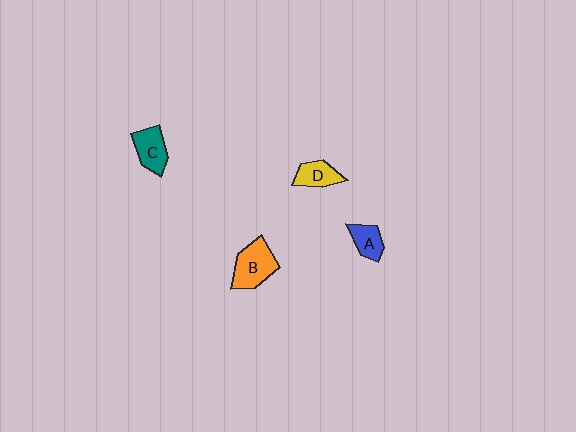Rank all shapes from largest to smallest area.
From largest to smallest: B (orange), C (teal), D (yellow), A (blue).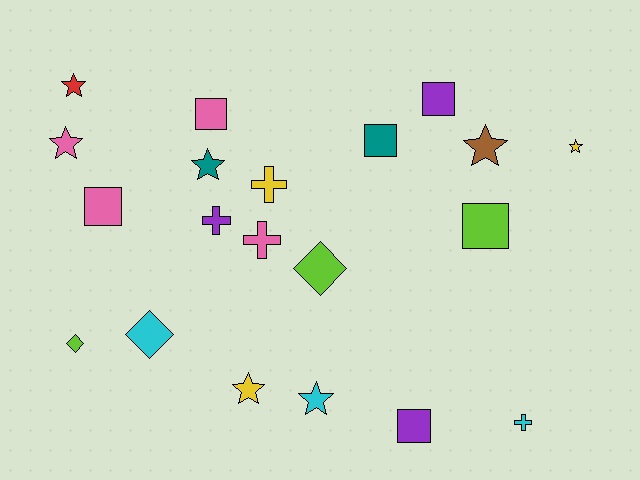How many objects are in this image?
There are 20 objects.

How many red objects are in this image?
There is 1 red object.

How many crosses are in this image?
There are 4 crosses.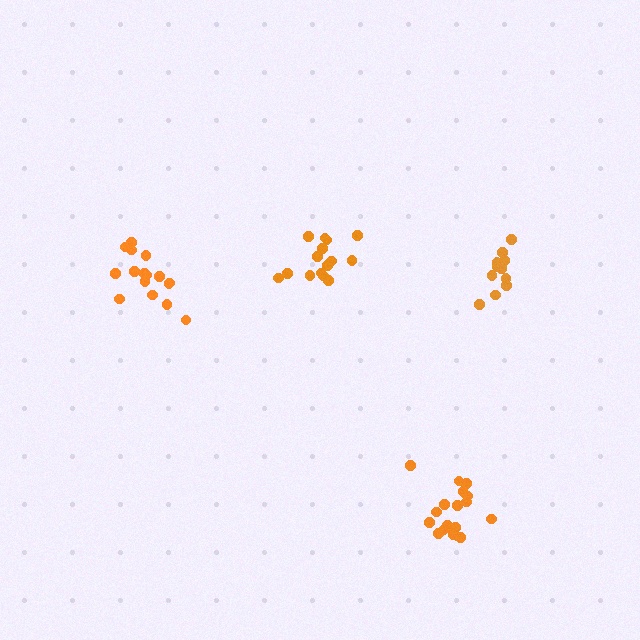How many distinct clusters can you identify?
There are 4 distinct clusters.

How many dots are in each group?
Group 1: 15 dots, Group 2: 18 dots, Group 3: 16 dots, Group 4: 12 dots (61 total).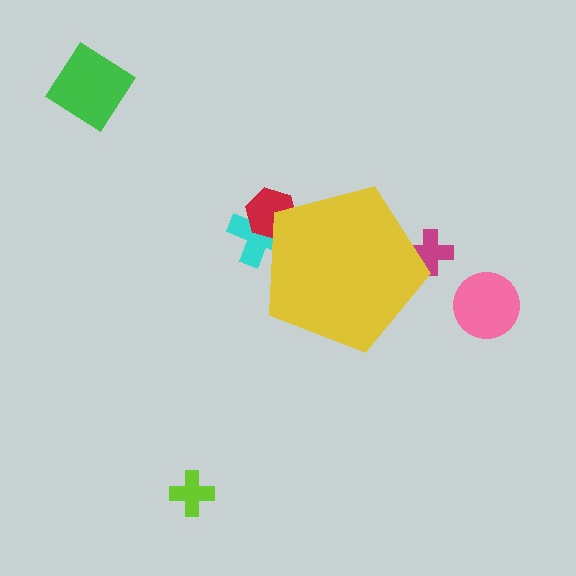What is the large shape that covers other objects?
A yellow pentagon.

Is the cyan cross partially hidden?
Yes, the cyan cross is partially hidden behind the yellow pentagon.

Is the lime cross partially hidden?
No, the lime cross is fully visible.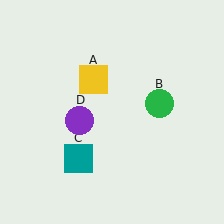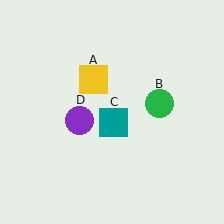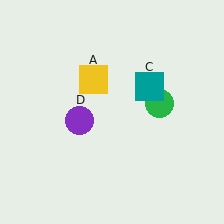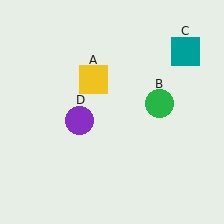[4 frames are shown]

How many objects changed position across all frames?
1 object changed position: teal square (object C).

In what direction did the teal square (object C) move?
The teal square (object C) moved up and to the right.